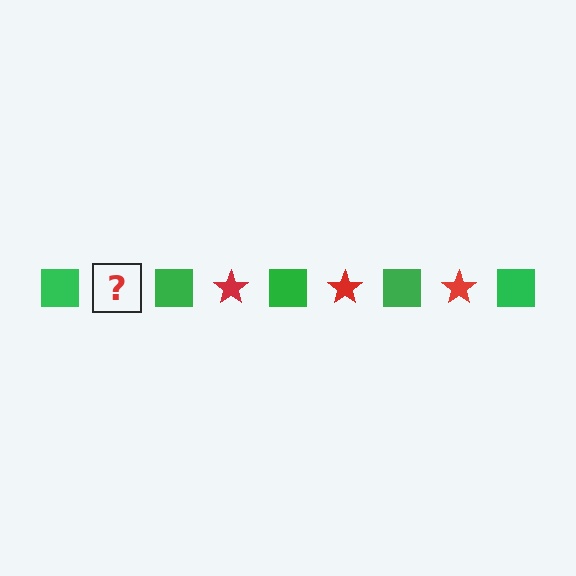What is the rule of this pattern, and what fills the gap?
The rule is that the pattern alternates between green square and red star. The gap should be filled with a red star.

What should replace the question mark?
The question mark should be replaced with a red star.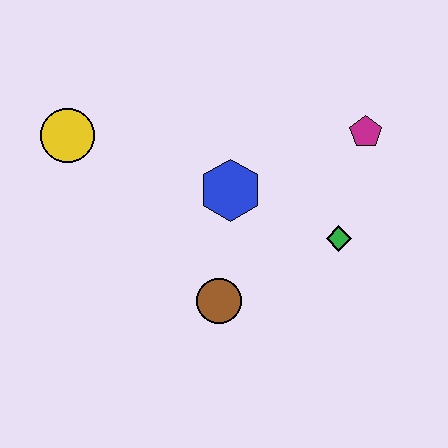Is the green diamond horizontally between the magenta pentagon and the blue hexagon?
Yes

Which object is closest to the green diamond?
The magenta pentagon is closest to the green diamond.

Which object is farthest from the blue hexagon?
The yellow circle is farthest from the blue hexagon.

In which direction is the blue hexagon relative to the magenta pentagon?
The blue hexagon is to the left of the magenta pentagon.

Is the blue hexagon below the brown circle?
No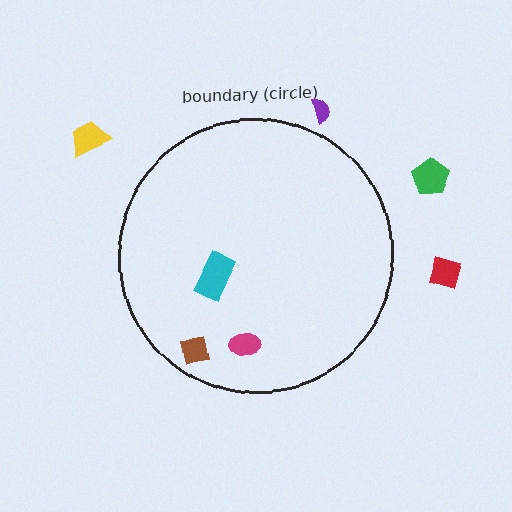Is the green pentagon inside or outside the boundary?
Outside.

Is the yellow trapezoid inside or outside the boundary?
Outside.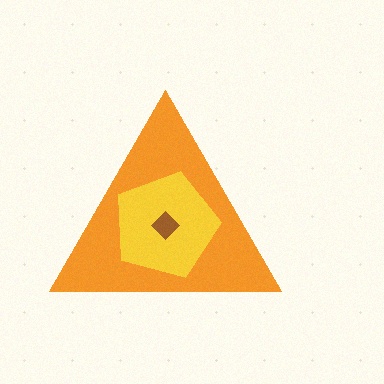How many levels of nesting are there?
3.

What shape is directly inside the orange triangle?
The yellow pentagon.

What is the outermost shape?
The orange triangle.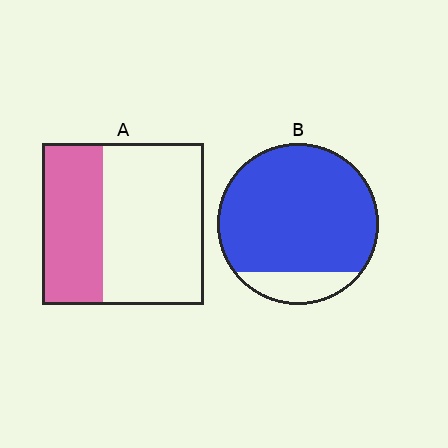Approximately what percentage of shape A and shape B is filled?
A is approximately 40% and B is approximately 85%.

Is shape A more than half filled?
No.